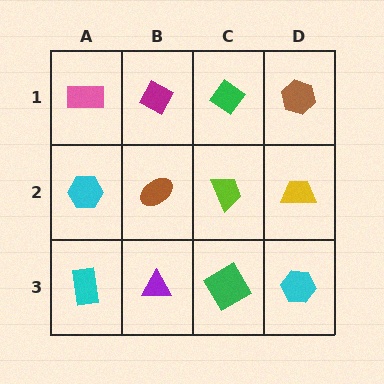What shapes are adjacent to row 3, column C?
A lime trapezoid (row 2, column C), a purple triangle (row 3, column B), a cyan hexagon (row 3, column D).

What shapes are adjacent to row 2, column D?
A brown hexagon (row 1, column D), a cyan hexagon (row 3, column D), a lime trapezoid (row 2, column C).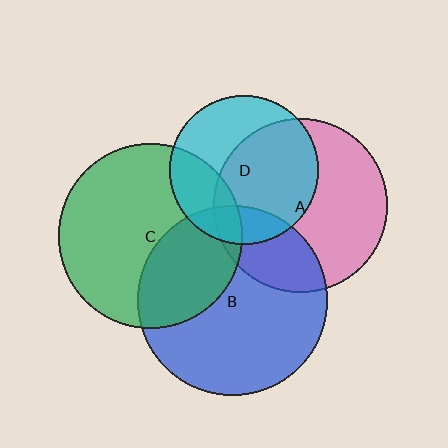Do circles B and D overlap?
Yes.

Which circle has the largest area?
Circle B (blue).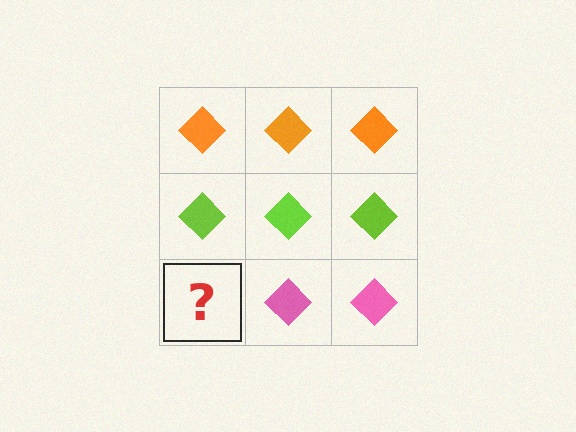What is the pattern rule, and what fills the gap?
The rule is that each row has a consistent color. The gap should be filled with a pink diamond.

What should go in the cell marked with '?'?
The missing cell should contain a pink diamond.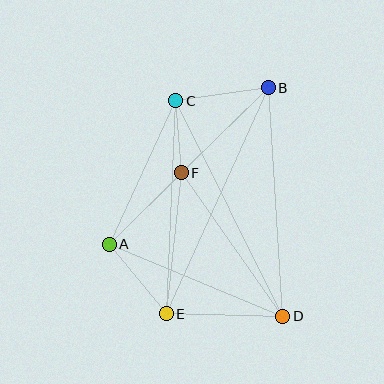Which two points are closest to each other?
Points C and F are closest to each other.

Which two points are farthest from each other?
Points B and E are farthest from each other.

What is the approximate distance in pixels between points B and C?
The distance between B and C is approximately 94 pixels.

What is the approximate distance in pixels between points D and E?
The distance between D and E is approximately 117 pixels.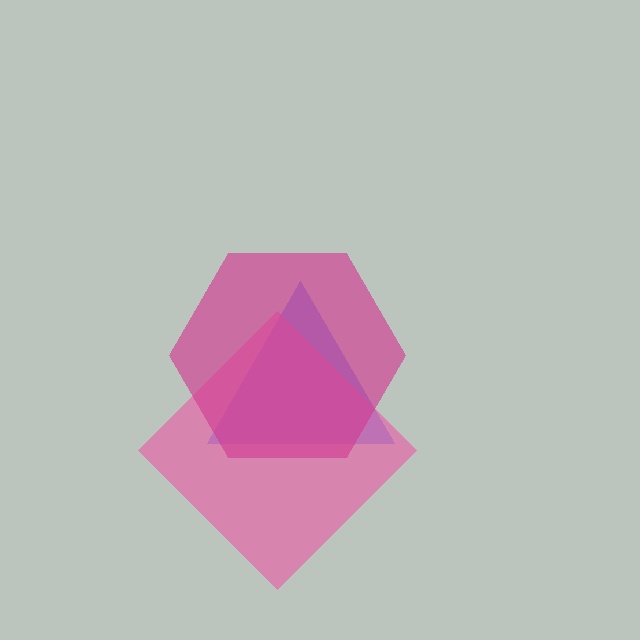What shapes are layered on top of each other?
The layered shapes are: a blue triangle, a pink diamond, a magenta hexagon.